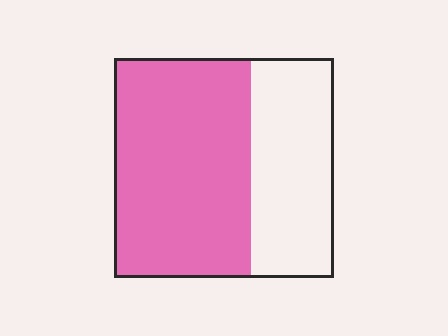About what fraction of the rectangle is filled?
About five eighths (5/8).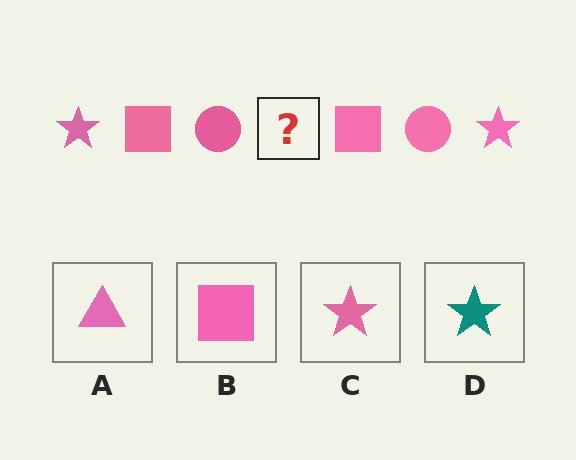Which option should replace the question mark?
Option C.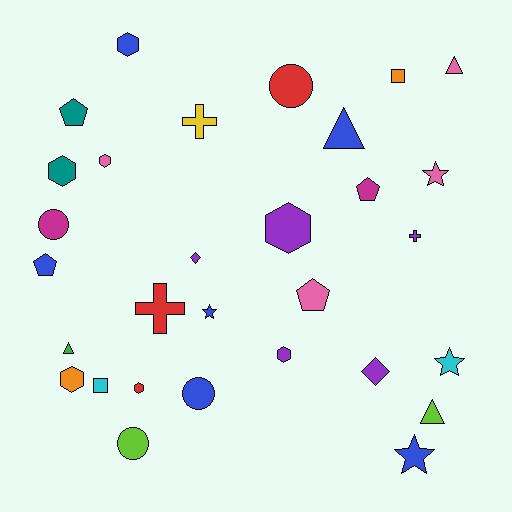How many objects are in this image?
There are 30 objects.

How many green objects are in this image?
There is 1 green object.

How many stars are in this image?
There are 4 stars.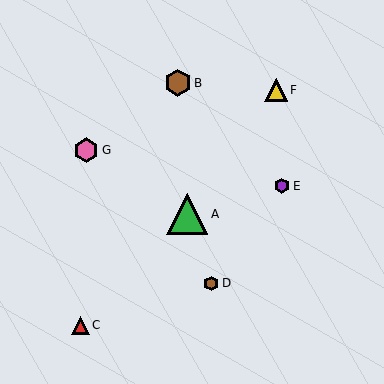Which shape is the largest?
The green triangle (labeled A) is the largest.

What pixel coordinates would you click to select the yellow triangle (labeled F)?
Click at (276, 90) to select the yellow triangle F.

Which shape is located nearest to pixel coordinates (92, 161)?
The pink hexagon (labeled G) at (86, 150) is nearest to that location.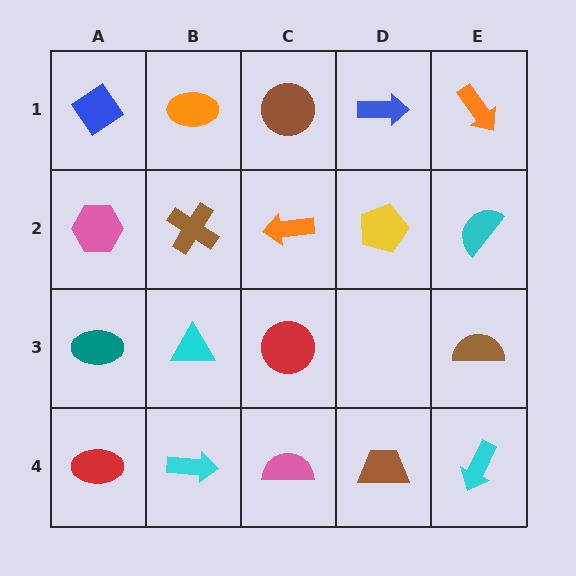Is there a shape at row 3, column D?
No, that cell is empty.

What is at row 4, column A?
A red ellipse.